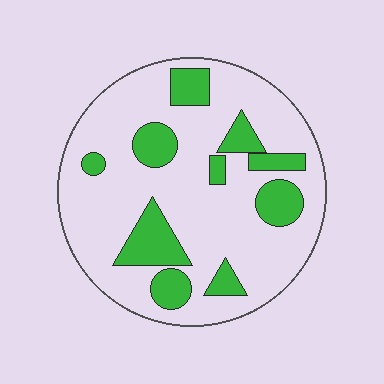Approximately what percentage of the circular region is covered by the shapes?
Approximately 25%.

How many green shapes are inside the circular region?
10.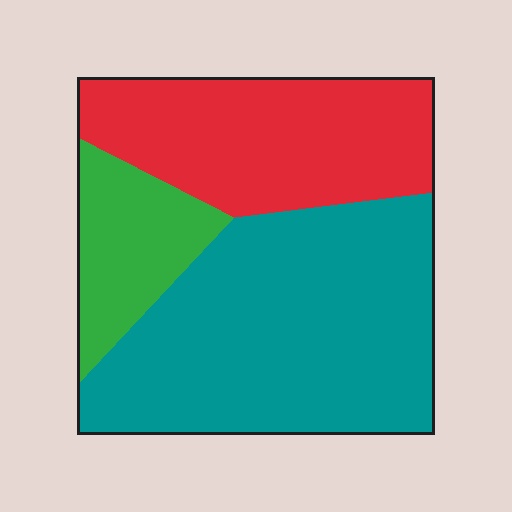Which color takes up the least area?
Green, at roughly 15%.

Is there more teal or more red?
Teal.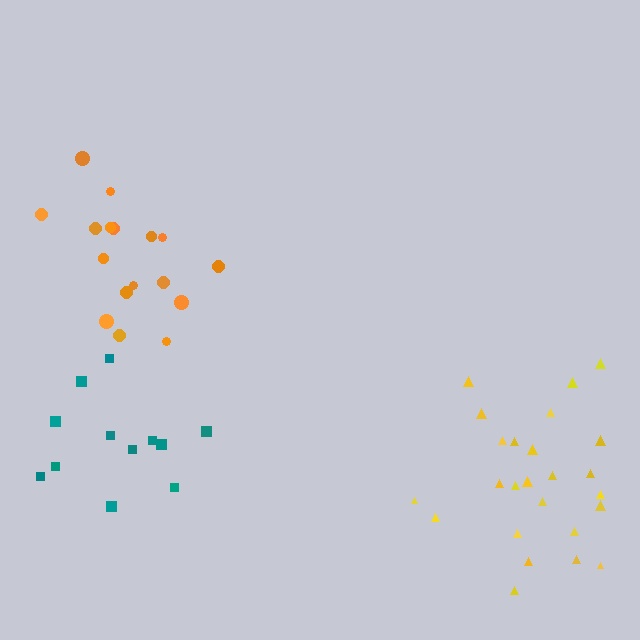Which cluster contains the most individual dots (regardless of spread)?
Yellow (26).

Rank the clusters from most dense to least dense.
orange, yellow, teal.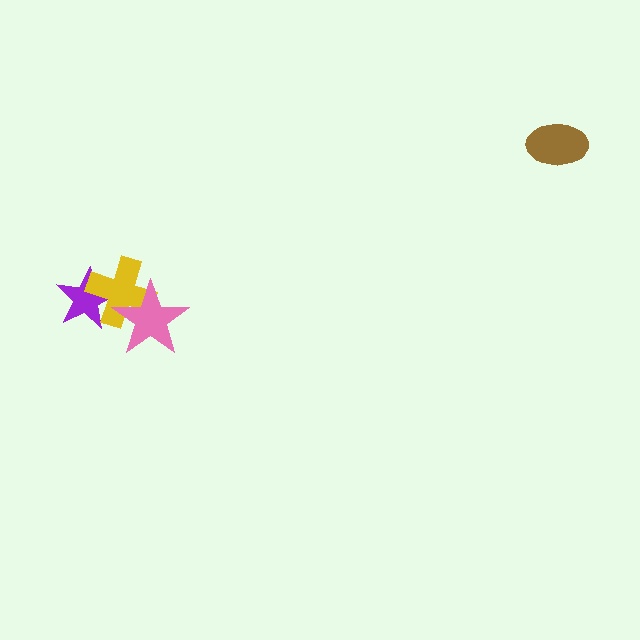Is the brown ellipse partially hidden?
No, no other shape covers it.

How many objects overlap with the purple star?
1 object overlaps with the purple star.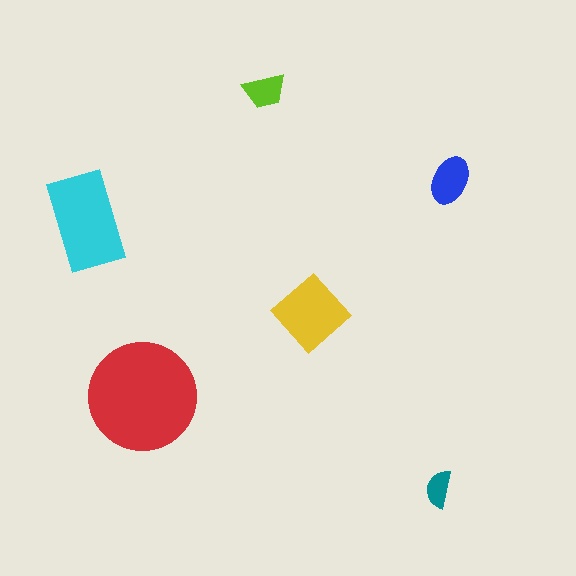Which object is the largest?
The red circle.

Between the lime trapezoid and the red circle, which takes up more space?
The red circle.